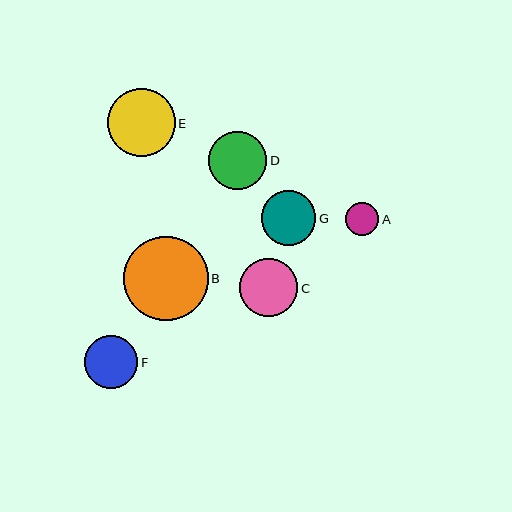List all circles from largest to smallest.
From largest to smallest: B, E, D, C, G, F, A.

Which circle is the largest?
Circle B is the largest with a size of approximately 85 pixels.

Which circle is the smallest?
Circle A is the smallest with a size of approximately 33 pixels.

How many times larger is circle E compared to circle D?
Circle E is approximately 1.2 times the size of circle D.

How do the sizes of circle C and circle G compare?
Circle C and circle G are approximately the same size.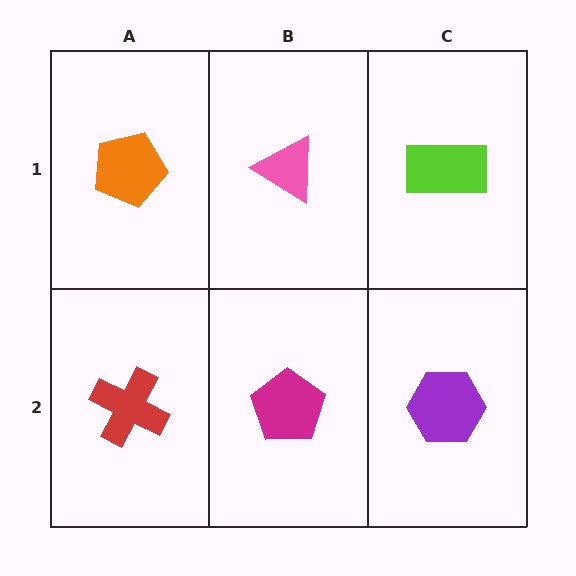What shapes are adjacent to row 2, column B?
A pink triangle (row 1, column B), a red cross (row 2, column A), a purple hexagon (row 2, column C).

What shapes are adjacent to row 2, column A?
An orange pentagon (row 1, column A), a magenta pentagon (row 2, column B).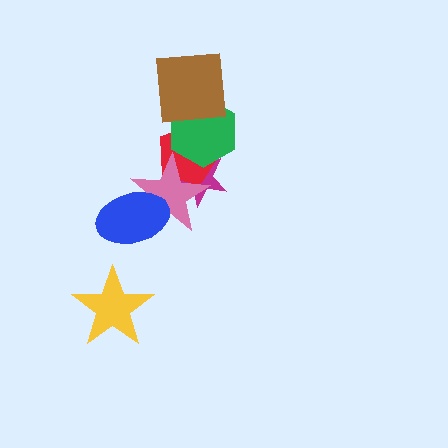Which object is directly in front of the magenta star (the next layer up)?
The red pentagon is directly in front of the magenta star.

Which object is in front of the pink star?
The blue ellipse is in front of the pink star.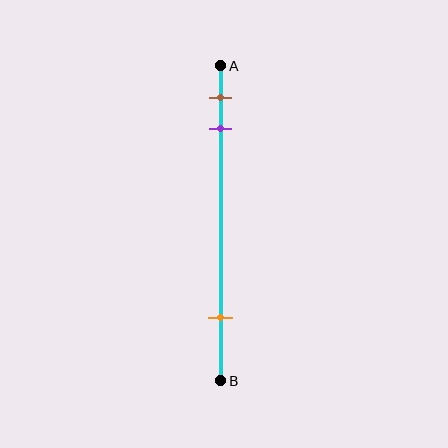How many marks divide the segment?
There are 3 marks dividing the segment.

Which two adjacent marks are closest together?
The brown and purple marks are the closest adjacent pair.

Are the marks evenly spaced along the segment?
No, the marks are not evenly spaced.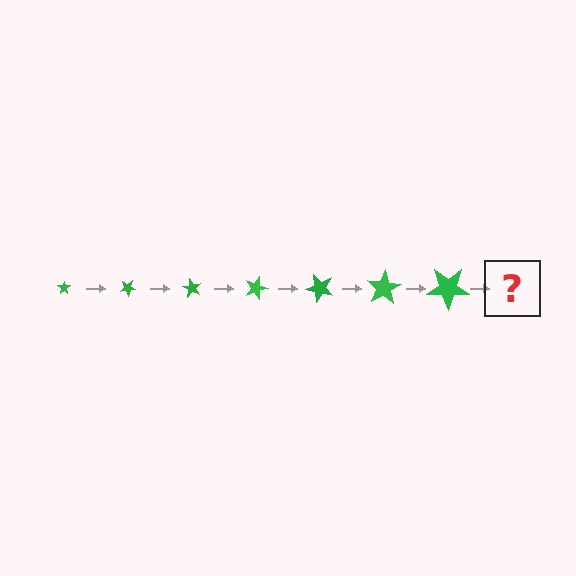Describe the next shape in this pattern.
It should be a star, larger than the previous one and rotated 210 degrees from the start.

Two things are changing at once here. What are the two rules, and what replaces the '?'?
The two rules are that the star grows larger each step and it rotates 30 degrees each step. The '?' should be a star, larger than the previous one and rotated 210 degrees from the start.